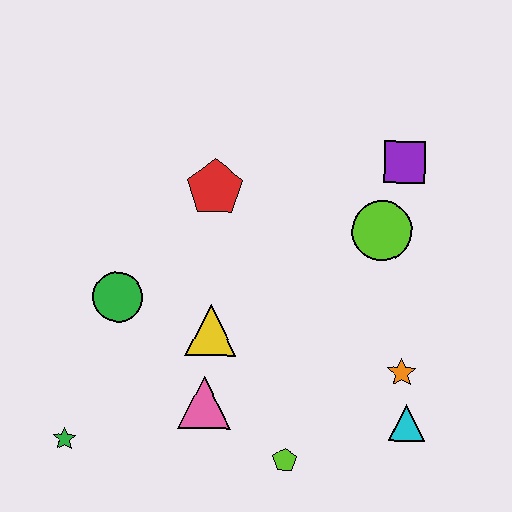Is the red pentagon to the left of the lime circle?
Yes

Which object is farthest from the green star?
The purple square is farthest from the green star.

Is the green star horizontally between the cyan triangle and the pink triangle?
No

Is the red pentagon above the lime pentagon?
Yes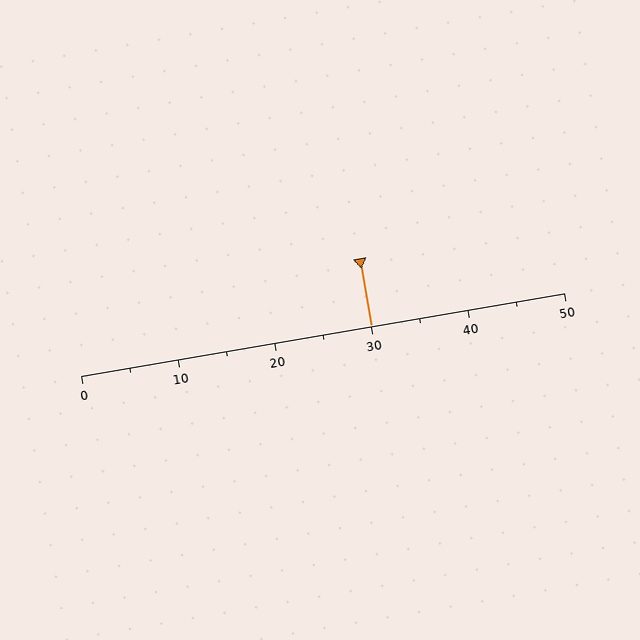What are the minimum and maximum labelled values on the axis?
The axis runs from 0 to 50.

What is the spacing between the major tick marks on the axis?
The major ticks are spaced 10 apart.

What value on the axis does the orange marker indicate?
The marker indicates approximately 30.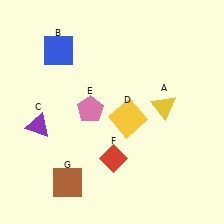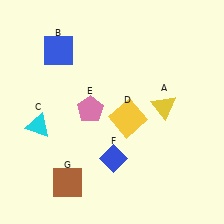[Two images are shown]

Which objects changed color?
C changed from purple to cyan. F changed from red to blue.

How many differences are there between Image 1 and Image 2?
There are 2 differences between the two images.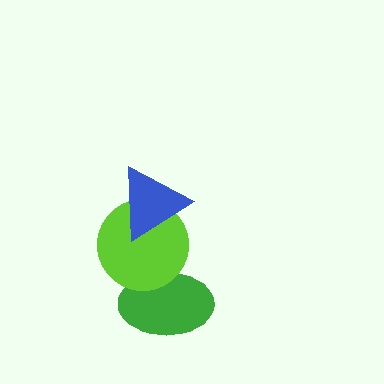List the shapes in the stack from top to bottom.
From top to bottom: the blue triangle, the lime circle, the green ellipse.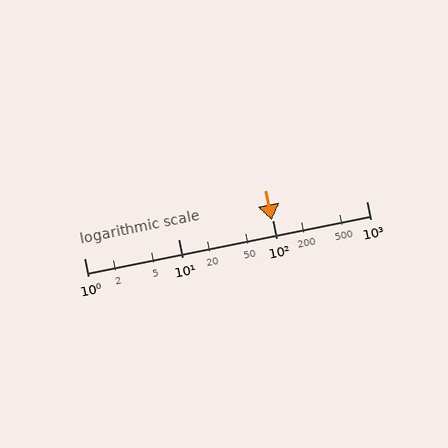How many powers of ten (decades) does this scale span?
The scale spans 3 decades, from 1 to 1000.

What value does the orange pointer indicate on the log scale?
The pointer indicates approximately 98.